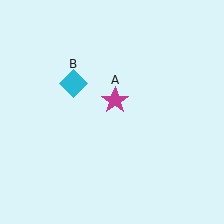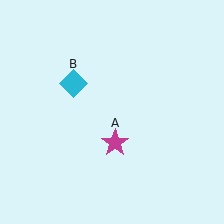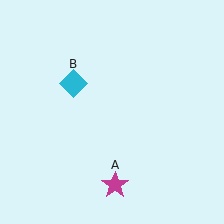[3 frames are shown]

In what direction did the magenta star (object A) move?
The magenta star (object A) moved down.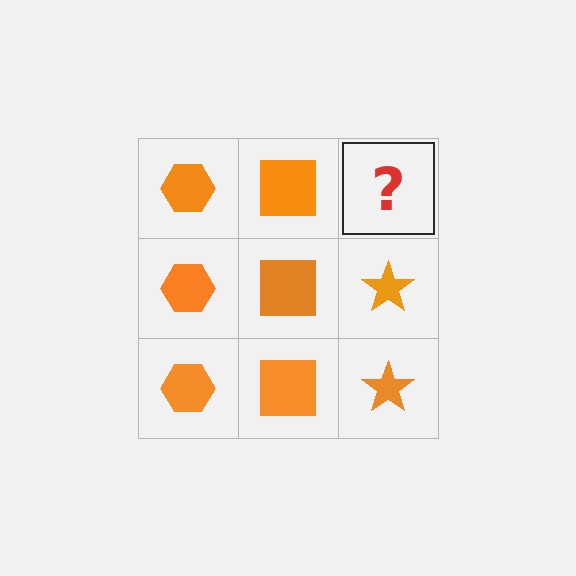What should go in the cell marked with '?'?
The missing cell should contain an orange star.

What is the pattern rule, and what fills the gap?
The rule is that each column has a consistent shape. The gap should be filled with an orange star.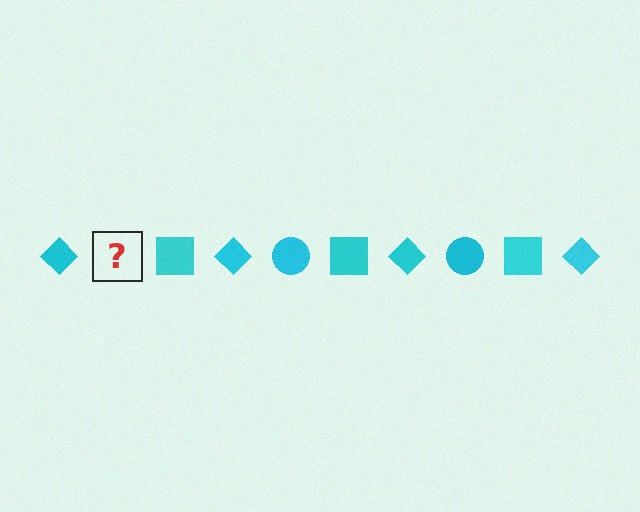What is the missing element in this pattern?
The missing element is a cyan circle.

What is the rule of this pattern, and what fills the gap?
The rule is that the pattern cycles through diamond, circle, square shapes in cyan. The gap should be filled with a cyan circle.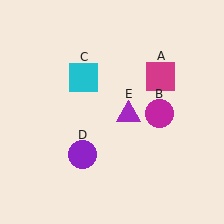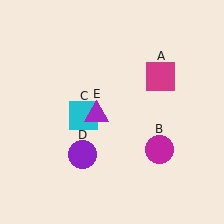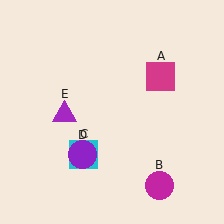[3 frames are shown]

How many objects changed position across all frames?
3 objects changed position: magenta circle (object B), cyan square (object C), purple triangle (object E).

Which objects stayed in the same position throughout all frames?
Magenta square (object A) and purple circle (object D) remained stationary.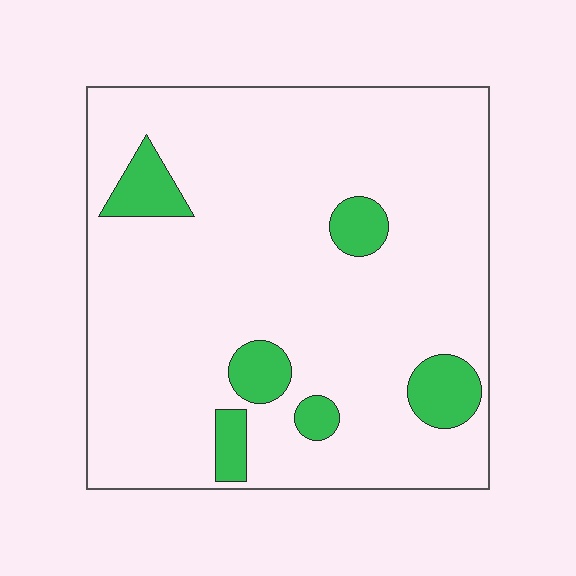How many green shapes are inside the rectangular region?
6.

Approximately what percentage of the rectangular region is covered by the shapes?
Approximately 10%.